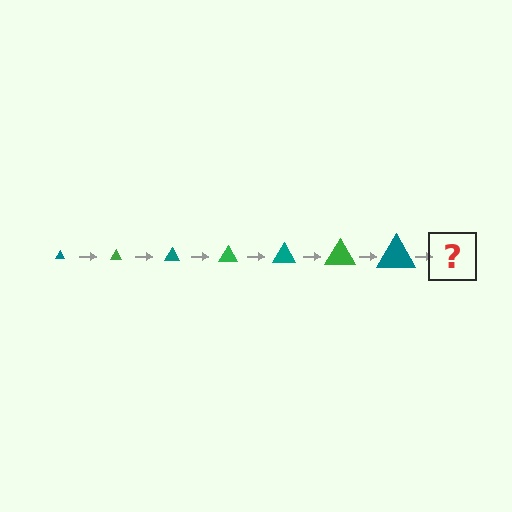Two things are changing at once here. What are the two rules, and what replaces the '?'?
The two rules are that the triangle grows larger each step and the color cycles through teal and green. The '?' should be a green triangle, larger than the previous one.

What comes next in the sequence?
The next element should be a green triangle, larger than the previous one.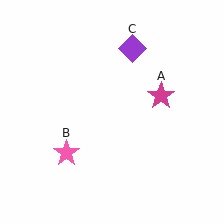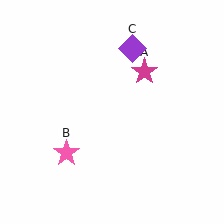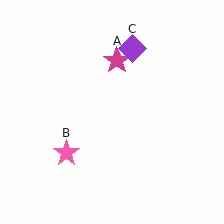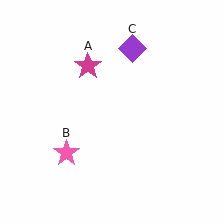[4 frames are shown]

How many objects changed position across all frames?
1 object changed position: magenta star (object A).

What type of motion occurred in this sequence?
The magenta star (object A) rotated counterclockwise around the center of the scene.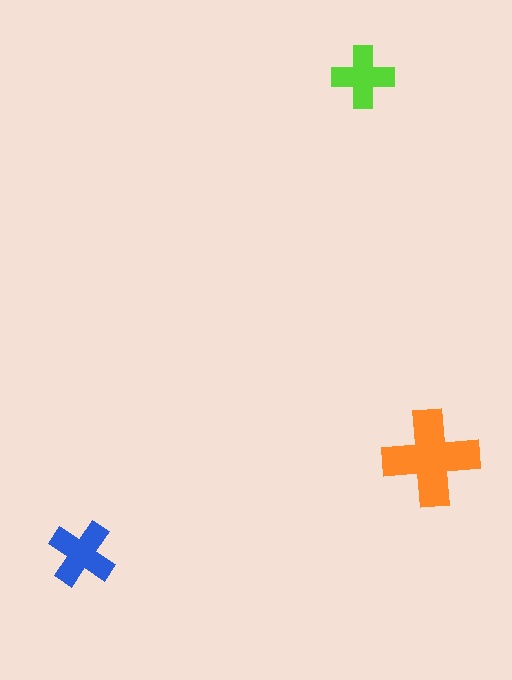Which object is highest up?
The lime cross is topmost.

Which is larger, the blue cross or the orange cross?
The orange one.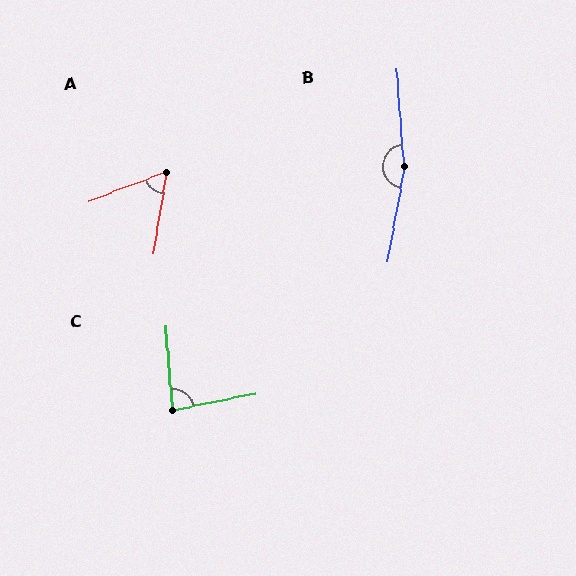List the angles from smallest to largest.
A (60°), C (83°), B (166°).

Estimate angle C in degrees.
Approximately 83 degrees.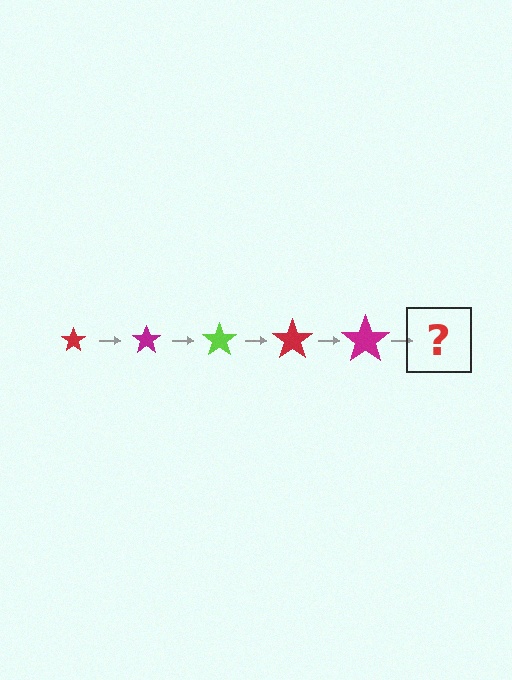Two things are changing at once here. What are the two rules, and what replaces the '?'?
The two rules are that the star grows larger each step and the color cycles through red, magenta, and lime. The '?' should be a lime star, larger than the previous one.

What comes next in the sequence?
The next element should be a lime star, larger than the previous one.